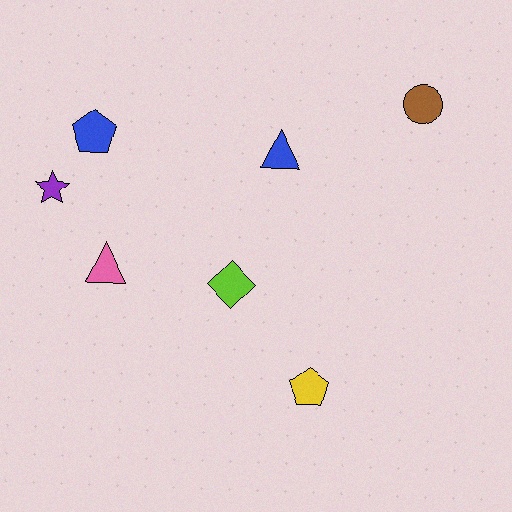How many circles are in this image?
There is 1 circle.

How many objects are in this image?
There are 7 objects.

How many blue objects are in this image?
There are 2 blue objects.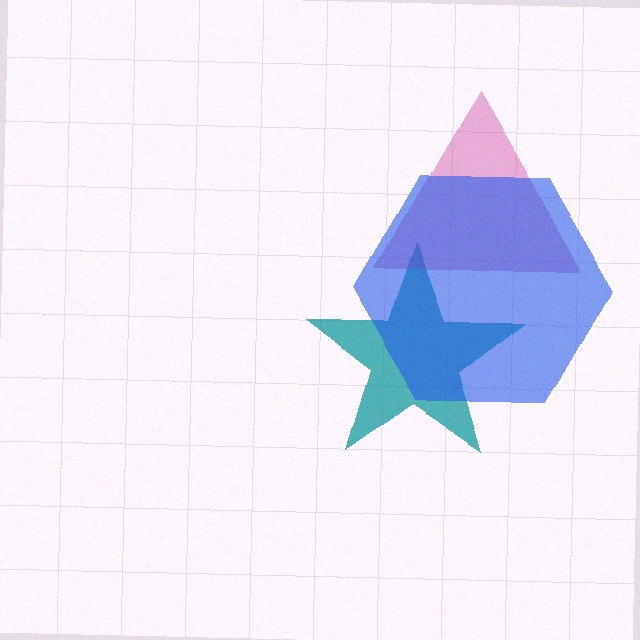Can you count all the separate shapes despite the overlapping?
Yes, there are 3 separate shapes.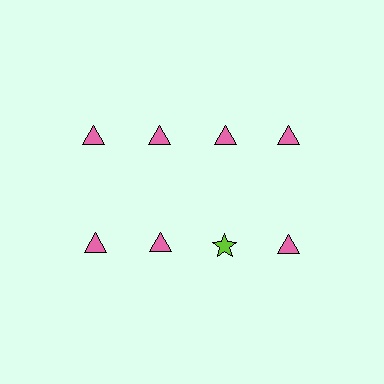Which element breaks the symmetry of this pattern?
The lime star in the second row, center column breaks the symmetry. All other shapes are pink triangles.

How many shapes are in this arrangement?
There are 8 shapes arranged in a grid pattern.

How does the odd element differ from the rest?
It differs in both color (lime instead of pink) and shape (star instead of triangle).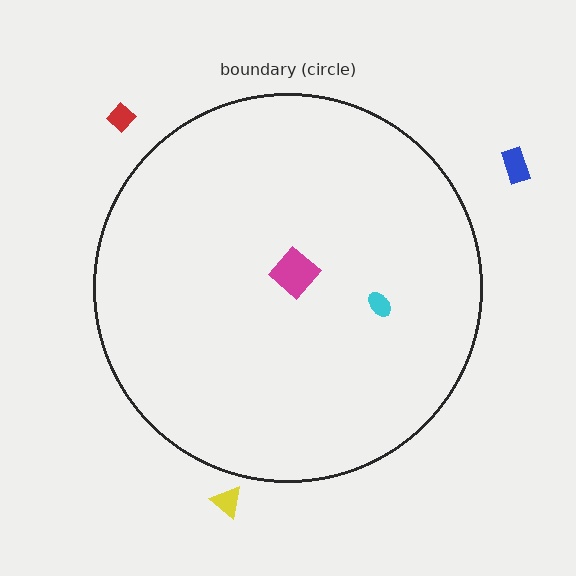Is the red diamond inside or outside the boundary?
Outside.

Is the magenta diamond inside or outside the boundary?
Inside.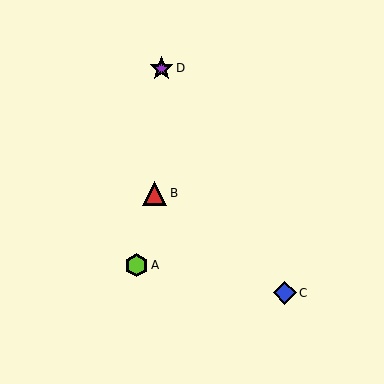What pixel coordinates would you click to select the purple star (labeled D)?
Click at (161, 68) to select the purple star D.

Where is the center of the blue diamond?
The center of the blue diamond is at (285, 293).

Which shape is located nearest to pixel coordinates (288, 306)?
The blue diamond (labeled C) at (285, 293) is nearest to that location.